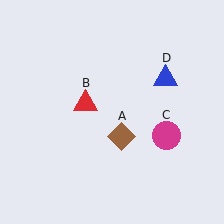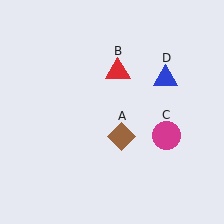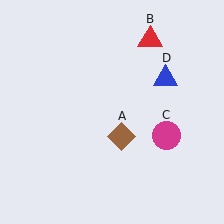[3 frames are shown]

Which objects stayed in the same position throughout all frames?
Brown diamond (object A) and magenta circle (object C) and blue triangle (object D) remained stationary.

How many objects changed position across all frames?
1 object changed position: red triangle (object B).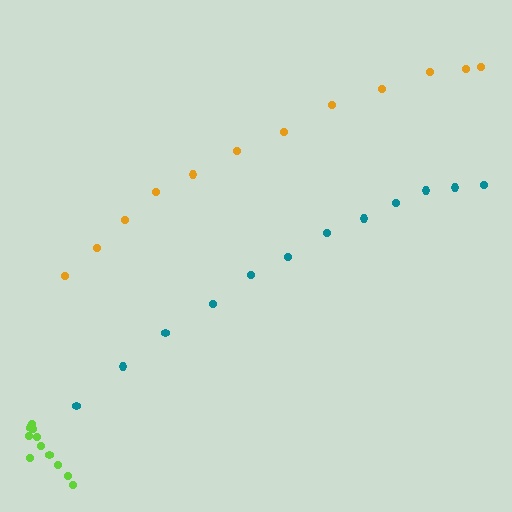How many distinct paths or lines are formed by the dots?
There are 3 distinct paths.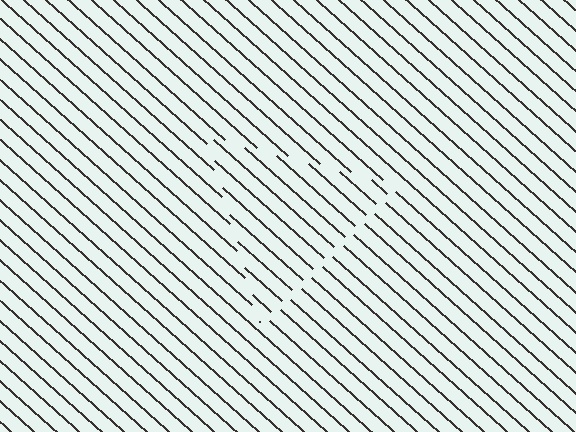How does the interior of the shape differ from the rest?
The interior of the shape contains the same grating, shifted by half a period — the contour is defined by the phase discontinuity where line-ends from the inner and outer gratings abut.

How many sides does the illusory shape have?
3 sides — the line-ends trace a triangle.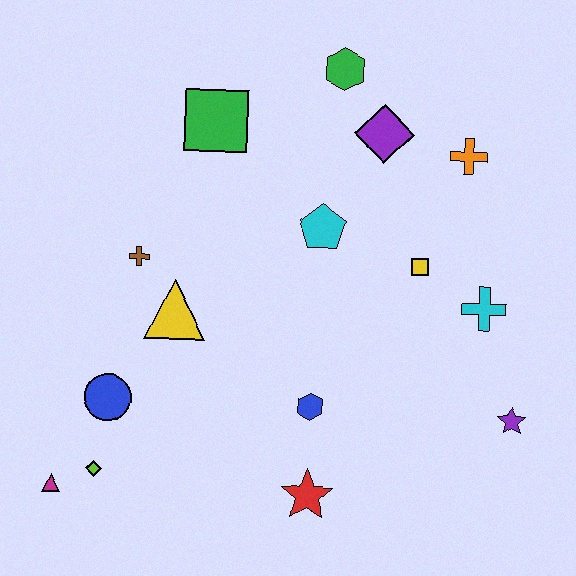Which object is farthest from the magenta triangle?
The orange cross is farthest from the magenta triangle.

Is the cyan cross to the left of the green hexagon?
No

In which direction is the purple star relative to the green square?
The purple star is to the right of the green square.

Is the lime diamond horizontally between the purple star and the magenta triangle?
Yes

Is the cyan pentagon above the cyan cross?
Yes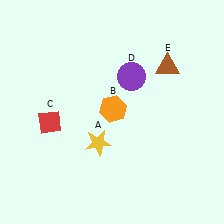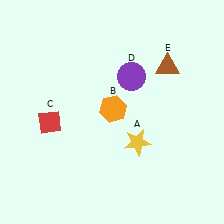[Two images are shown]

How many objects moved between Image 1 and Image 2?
1 object moved between the two images.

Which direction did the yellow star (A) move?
The yellow star (A) moved right.